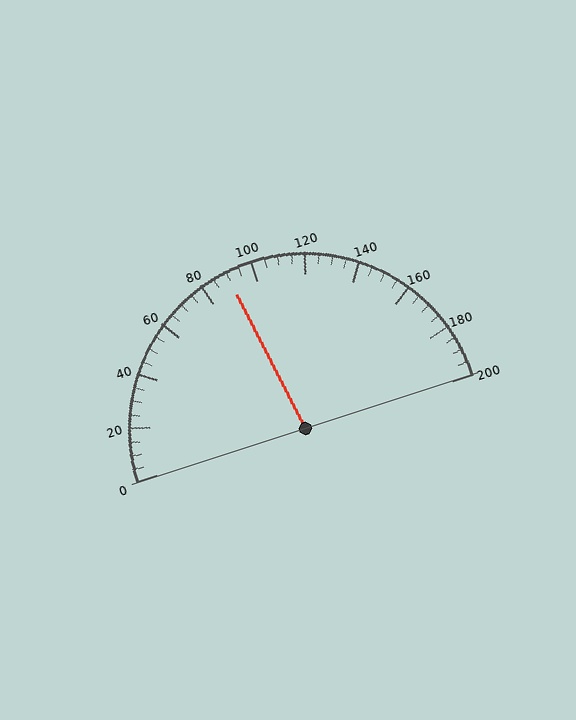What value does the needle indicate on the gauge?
The needle indicates approximately 90.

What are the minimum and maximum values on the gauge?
The gauge ranges from 0 to 200.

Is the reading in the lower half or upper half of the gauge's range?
The reading is in the lower half of the range (0 to 200).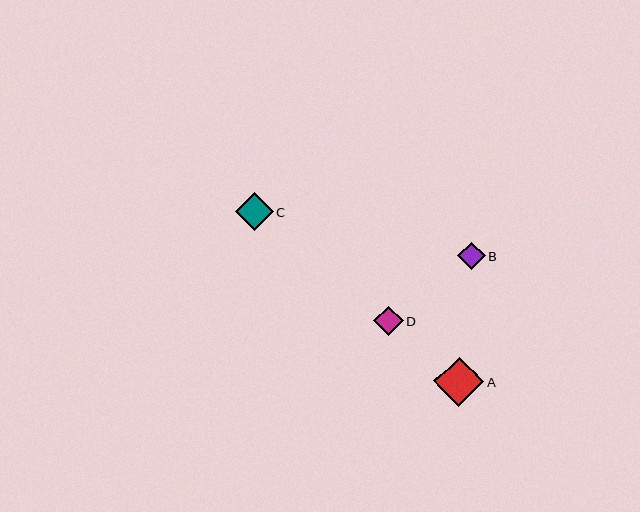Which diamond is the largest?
Diamond A is the largest with a size of approximately 50 pixels.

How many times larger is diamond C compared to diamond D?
Diamond C is approximately 1.3 times the size of diamond D.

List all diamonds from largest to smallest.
From largest to smallest: A, C, D, B.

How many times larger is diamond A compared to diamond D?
Diamond A is approximately 1.7 times the size of diamond D.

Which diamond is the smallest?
Diamond B is the smallest with a size of approximately 28 pixels.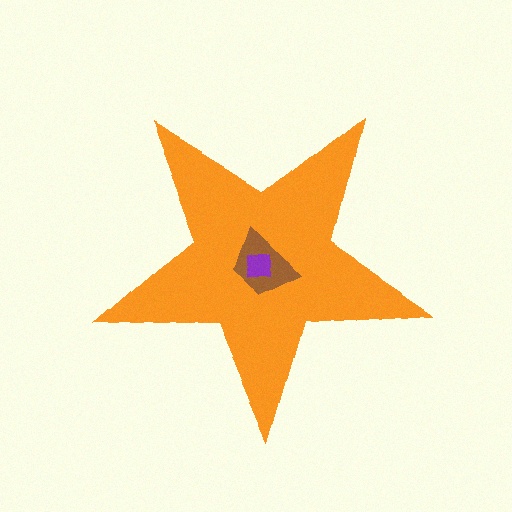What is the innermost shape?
The purple square.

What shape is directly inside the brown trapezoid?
The purple square.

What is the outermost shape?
The orange star.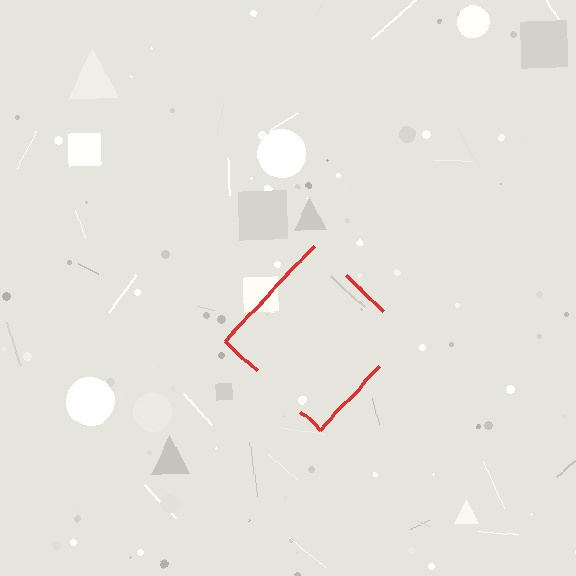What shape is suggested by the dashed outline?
The dashed outline suggests a diamond.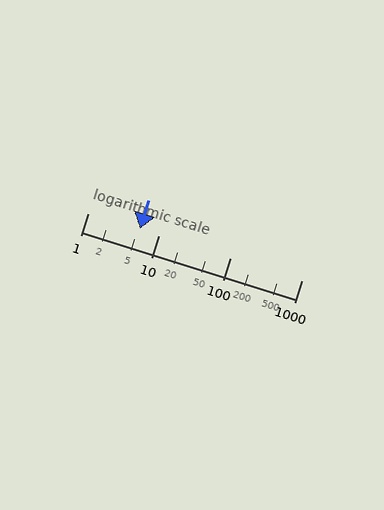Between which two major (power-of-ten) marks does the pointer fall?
The pointer is between 1 and 10.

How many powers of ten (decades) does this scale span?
The scale spans 3 decades, from 1 to 1000.